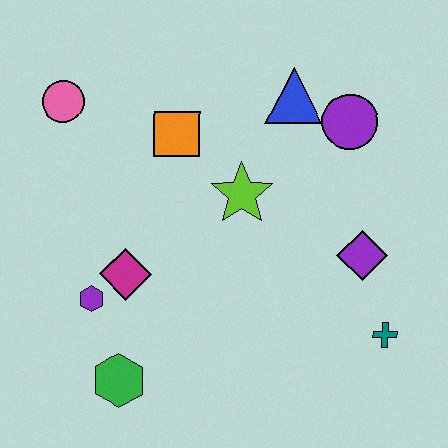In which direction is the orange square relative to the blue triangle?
The orange square is to the left of the blue triangle.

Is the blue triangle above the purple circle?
Yes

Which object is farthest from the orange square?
The teal cross is farthest from the orange square.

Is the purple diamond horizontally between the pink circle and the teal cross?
Yes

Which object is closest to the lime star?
The orange square is closest to the lime star.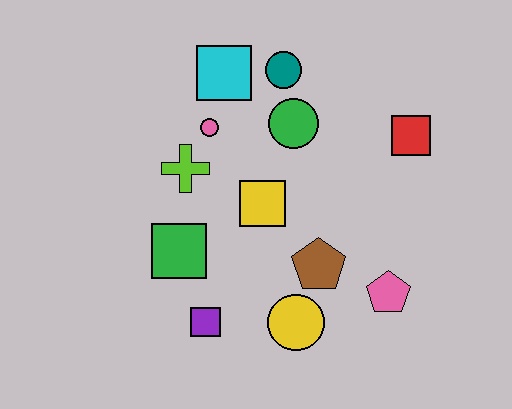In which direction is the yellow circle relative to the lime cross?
The yellow circle is below the lime cross.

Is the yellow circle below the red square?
Yes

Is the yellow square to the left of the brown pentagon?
Yes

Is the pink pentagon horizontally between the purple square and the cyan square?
No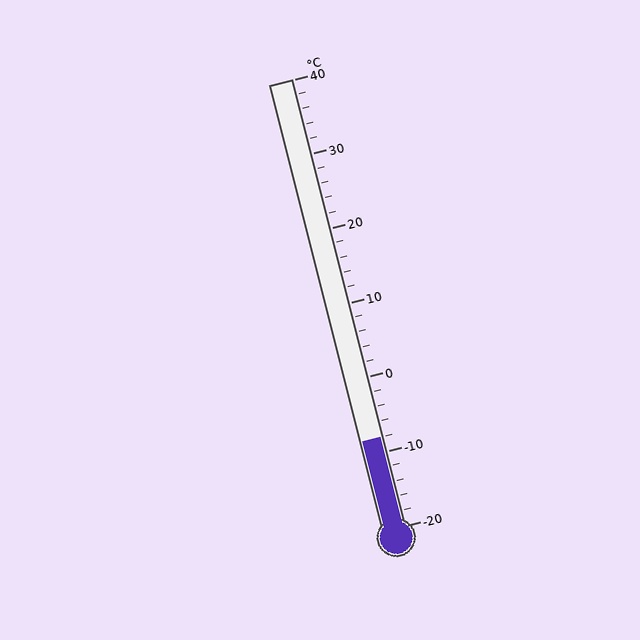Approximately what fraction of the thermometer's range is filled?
The thermometer is filled to approximately 20% of its range.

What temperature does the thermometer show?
The thermometer shows approximately -8°C.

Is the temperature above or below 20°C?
The temperature is below 20°C.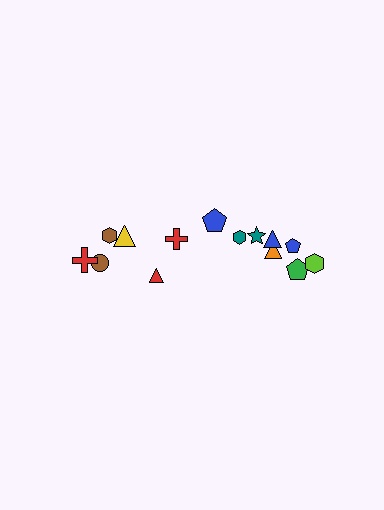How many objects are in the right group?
There are 8 objects.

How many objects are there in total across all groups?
There are 14 objects.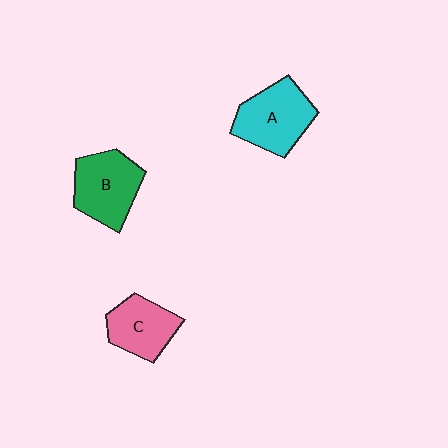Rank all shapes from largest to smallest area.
From largest to smallest: A (cyan), B (green), C (pink).